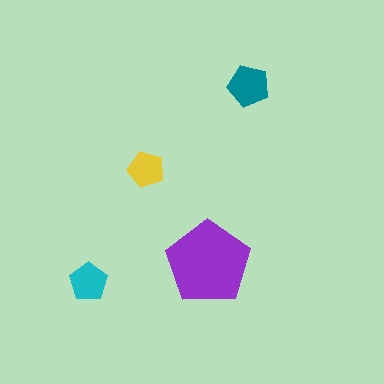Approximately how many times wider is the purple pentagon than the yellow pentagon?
About 2.5 times wider.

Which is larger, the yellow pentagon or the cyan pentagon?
The cyan one.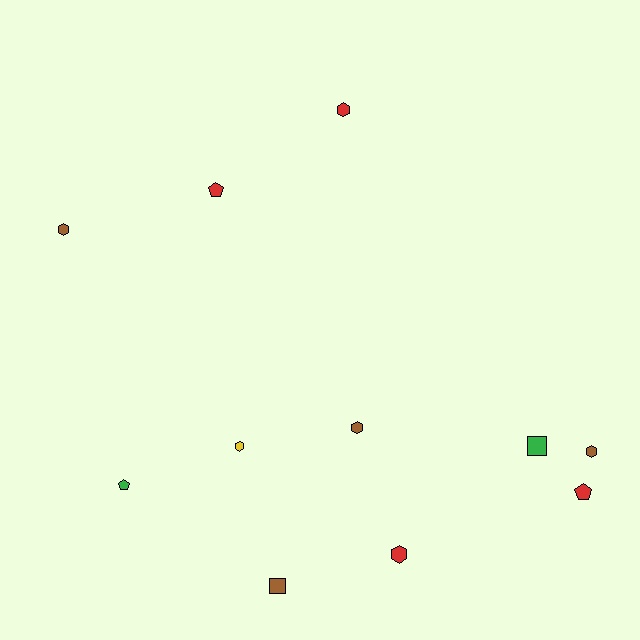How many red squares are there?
There are no red squares.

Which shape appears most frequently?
Hexagon, with 6 objects.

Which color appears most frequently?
Brown, with 4 objects.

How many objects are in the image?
There are 11 objects.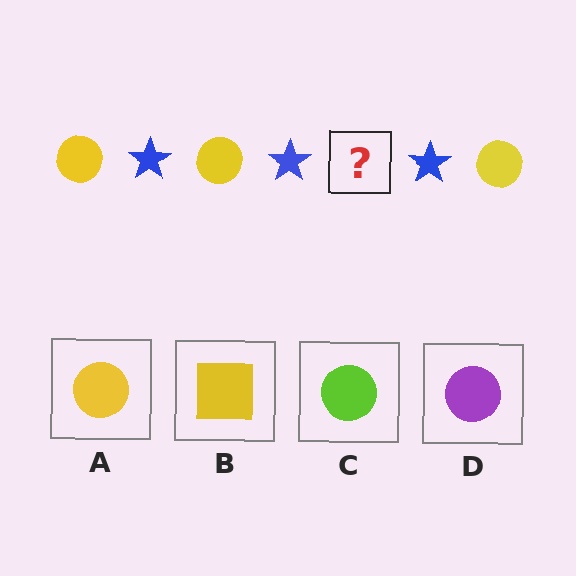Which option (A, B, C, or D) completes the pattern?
A.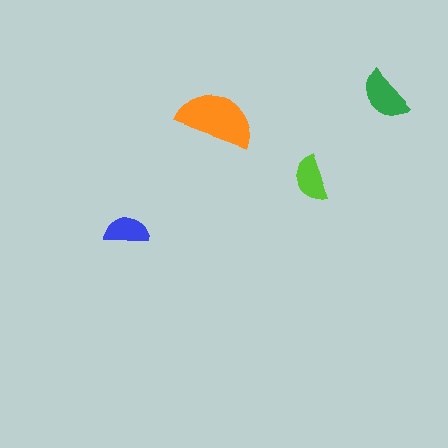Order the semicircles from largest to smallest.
the orange one, the green one, the lime one, the blue one.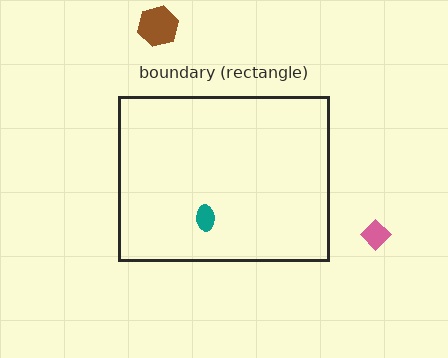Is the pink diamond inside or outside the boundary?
Outside.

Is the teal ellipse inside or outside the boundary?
Inside.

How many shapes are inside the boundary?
1 inside, 2 outside.